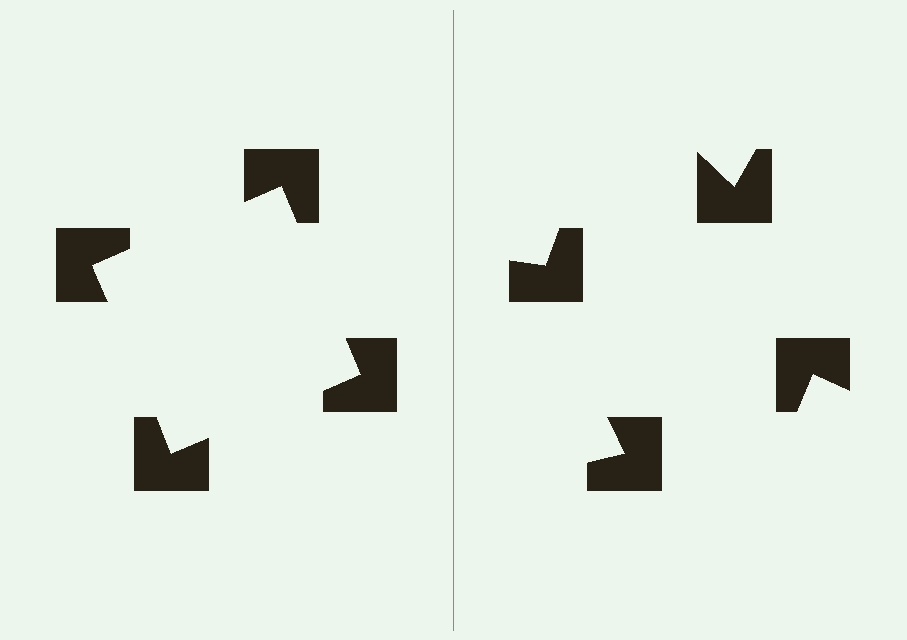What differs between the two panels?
The notched squares are positioned identically on both sides; only the wedge orientations differ. On the left they align to a square; on the right they are misaligned.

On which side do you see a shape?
An illusory square appears on the left side. On the right side the wedge cuts are rotated, so no coherent shape forms.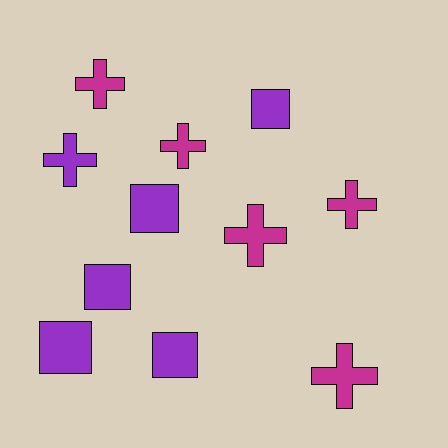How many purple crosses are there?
There is 1 purple cross.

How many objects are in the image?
There are 11 objects.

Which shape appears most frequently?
Cross, with 6 objects.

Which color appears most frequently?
Purple, with 6 objects.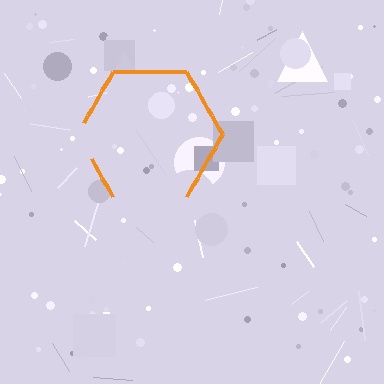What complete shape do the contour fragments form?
The contour fragments form a hexagon.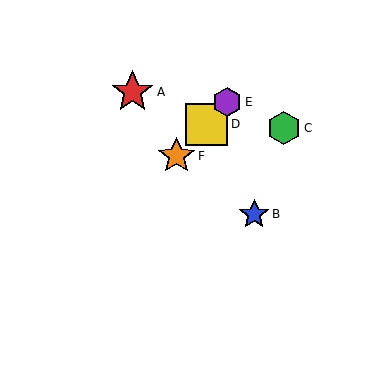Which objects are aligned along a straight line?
Objects D, E, F are aligned along a straight line.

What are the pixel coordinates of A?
Object A is at (132, 92).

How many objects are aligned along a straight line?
3 objects (D, E, F) are aligned along a straight line.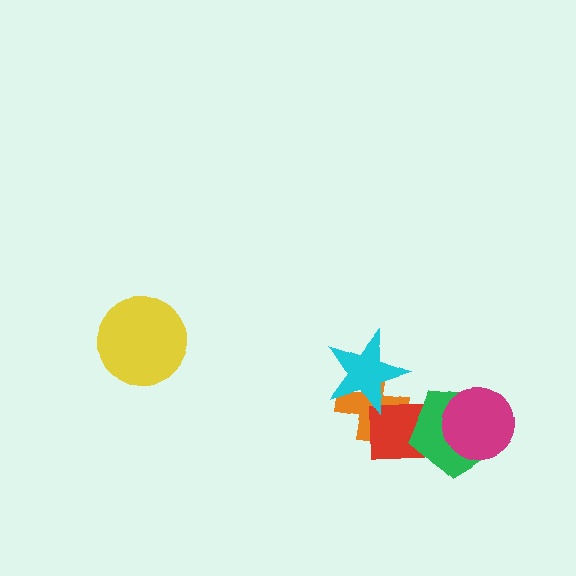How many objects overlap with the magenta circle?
2 objects overlap with the magenta circle.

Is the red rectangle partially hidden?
Yes, it is partially covered by another shape.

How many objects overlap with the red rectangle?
4 objects overlap with the red rectangle.